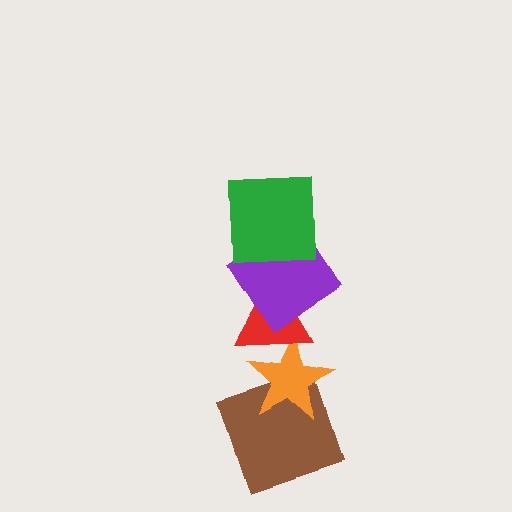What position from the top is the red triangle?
The red triangle is 3rd from the top.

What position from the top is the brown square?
The brown square is 5th from the top.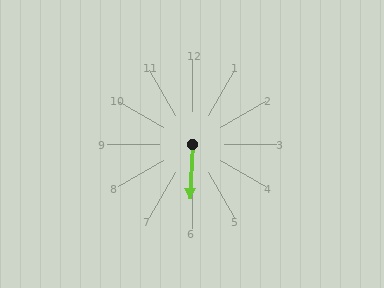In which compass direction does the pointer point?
South.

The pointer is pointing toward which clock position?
Roughly 6 o'clock.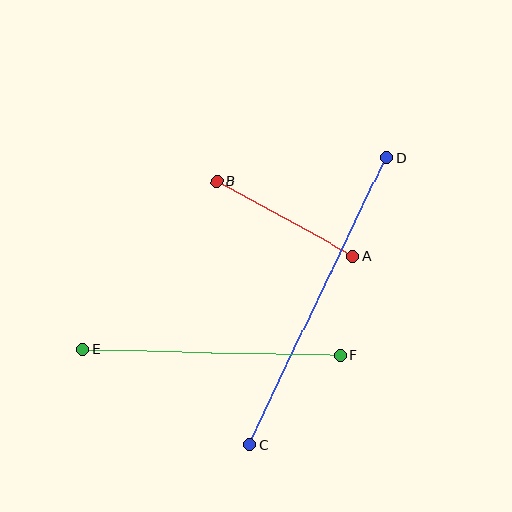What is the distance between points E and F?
The distance is approximately 258 pixels.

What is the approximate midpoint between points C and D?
The midpoint is at approximately (318, 301) pixels.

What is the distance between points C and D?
The distance is approximately 318 pixels.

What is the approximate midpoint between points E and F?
The midpoint is at approximately (212, 352) pixels.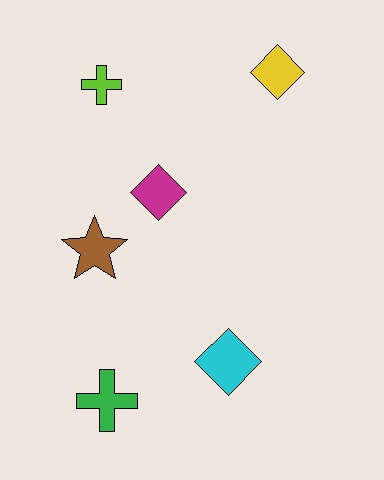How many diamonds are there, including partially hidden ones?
There are 3 diamonds.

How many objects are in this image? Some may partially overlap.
There are 6 objects.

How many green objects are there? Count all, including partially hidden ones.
There is 1 green object.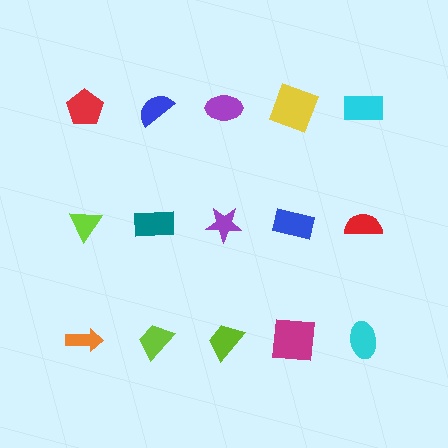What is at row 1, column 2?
A blue semicircle.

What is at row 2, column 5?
A red semicircle.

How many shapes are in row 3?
5 shapes.